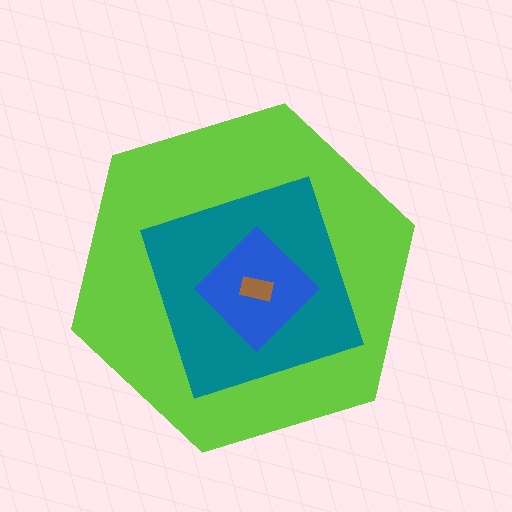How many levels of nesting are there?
4.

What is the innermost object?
The brown rectangle.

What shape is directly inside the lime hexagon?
The teal square.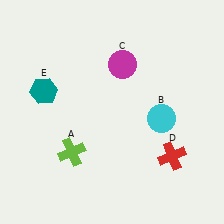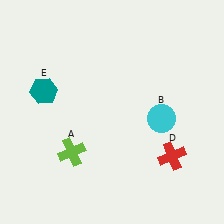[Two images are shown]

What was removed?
The magenta circle (C) was removed in Image 2.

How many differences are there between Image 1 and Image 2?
There is 1 difference between the two images.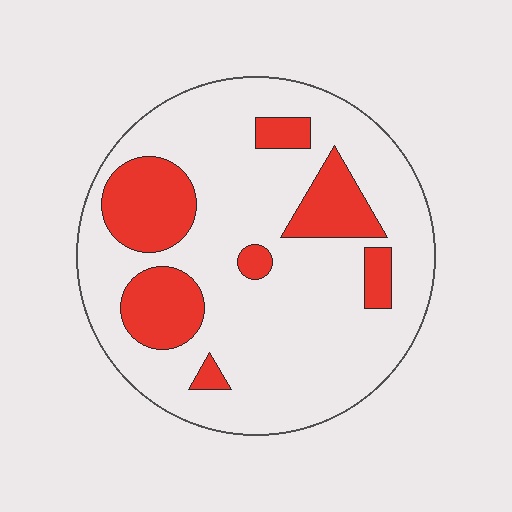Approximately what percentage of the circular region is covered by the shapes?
Approximately 25%.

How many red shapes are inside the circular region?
7.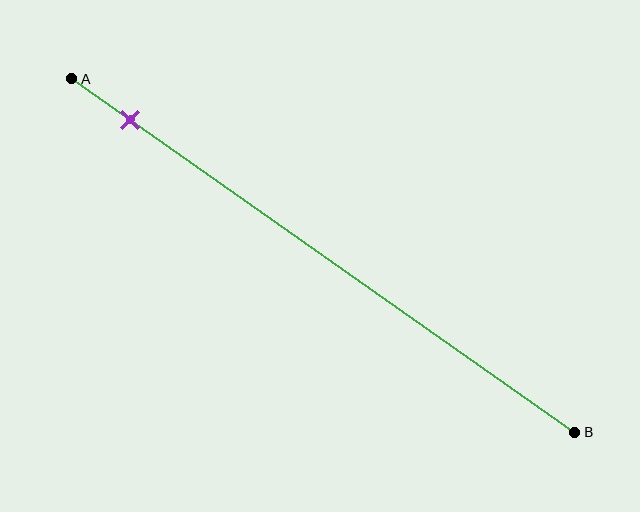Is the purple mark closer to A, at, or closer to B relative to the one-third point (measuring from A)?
The purple mark is closer to point A than the one-third point of segment AB.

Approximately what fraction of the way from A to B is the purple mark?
The purple mark is approximately 10% of the way from A to B.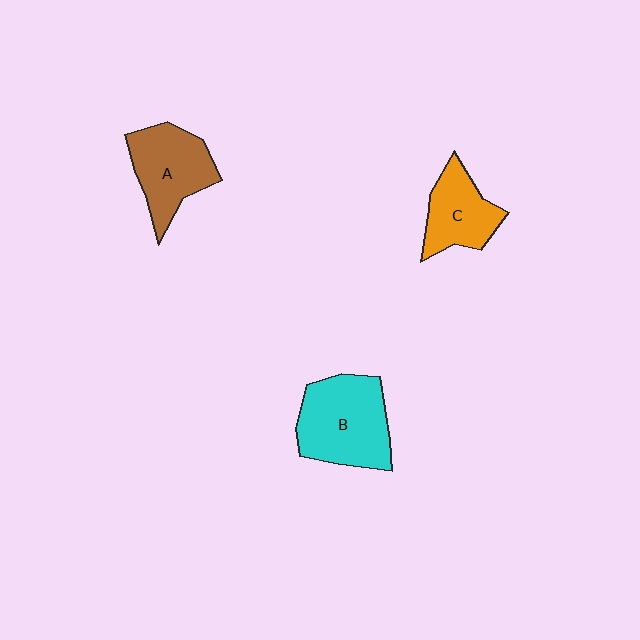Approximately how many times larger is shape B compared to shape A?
Approximately 1.2 times.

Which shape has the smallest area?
Shape C (orange).